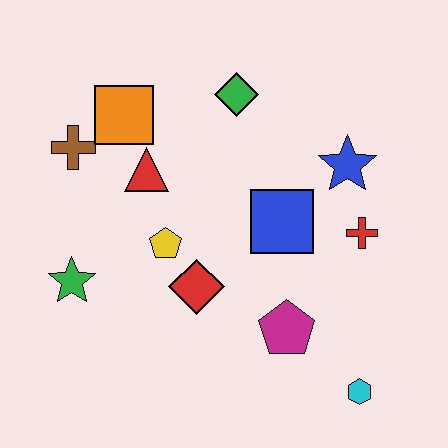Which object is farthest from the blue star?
The green star is farthest from the blue star.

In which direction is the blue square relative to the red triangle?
The blue square is to the right of the red triangle.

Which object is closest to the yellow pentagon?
The red diamond is closest to the yellow pentagon.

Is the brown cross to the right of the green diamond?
No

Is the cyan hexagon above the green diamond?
No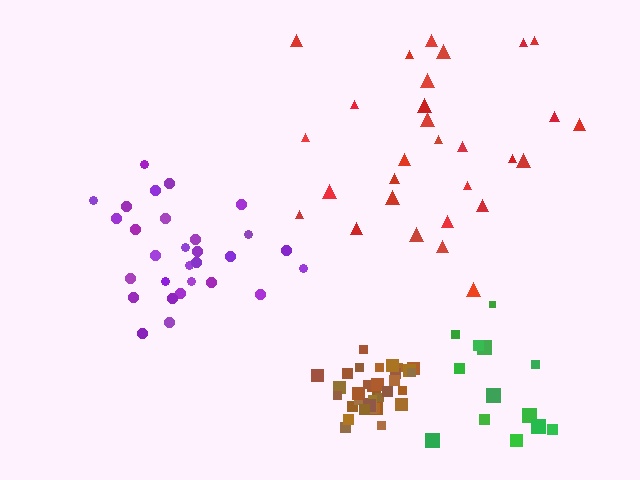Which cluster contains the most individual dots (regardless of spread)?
Brown (35).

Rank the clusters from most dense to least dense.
brown, purple, green, red.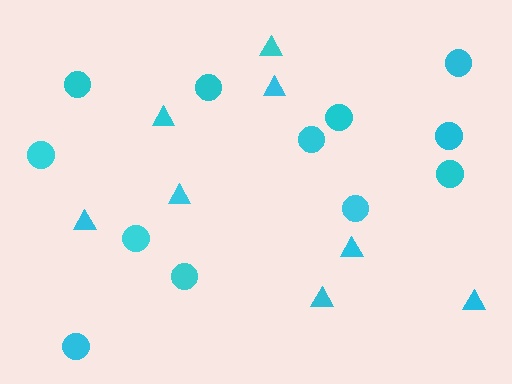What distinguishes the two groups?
There are 2 groups: one group of circles (12) and one group of triangles (8).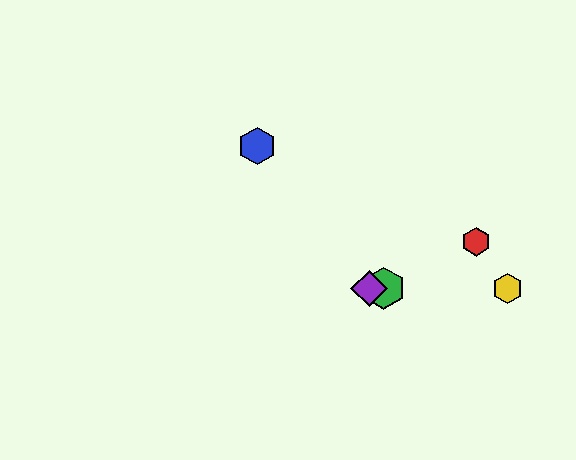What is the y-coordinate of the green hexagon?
The green hexagon is at y≈288.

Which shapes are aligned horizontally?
The green hexagon, the yellow hexagon, the purple diamond are aligned horizontally.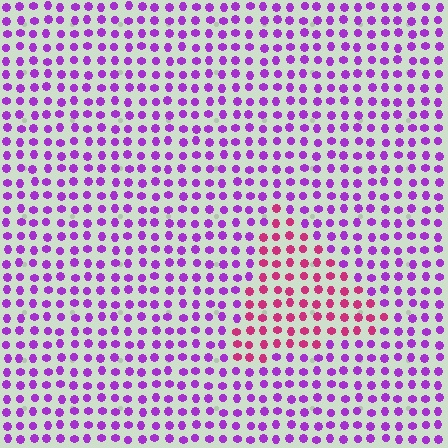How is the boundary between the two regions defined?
The boundary is defined purely by a slight shift in hue (about 46 degrees). Spacing, size, and orientation are identical on both sides.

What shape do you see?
I see a triangle.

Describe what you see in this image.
The image is filled with small purple elements in a uniform arrangement. A triangle-shaped region is visible where the elements are tinted to a slightly different hue, forming a subtle color boundary.